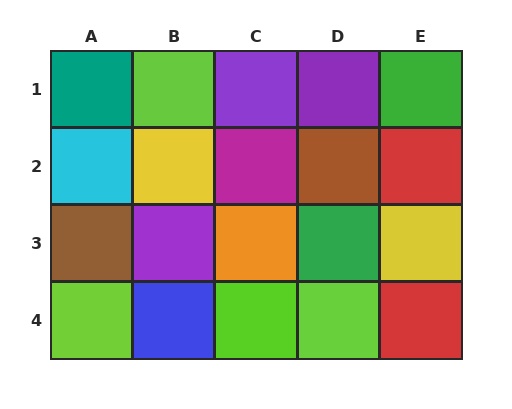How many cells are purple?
3 cells are purple.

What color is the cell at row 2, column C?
Magenta.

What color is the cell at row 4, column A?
Lime.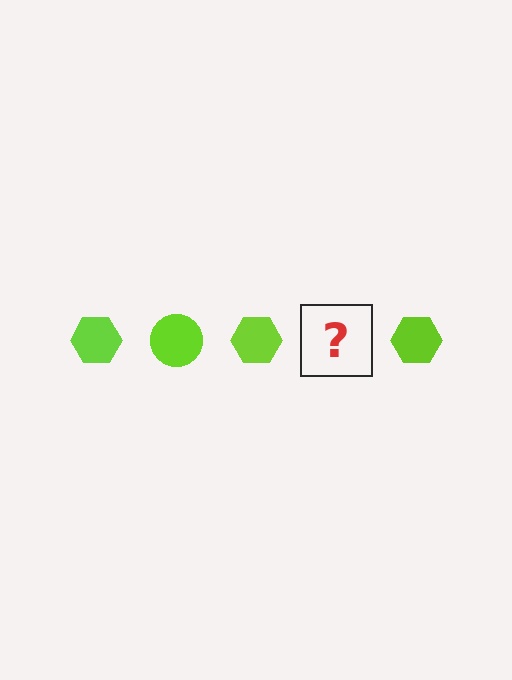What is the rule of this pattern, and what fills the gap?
The rule is that the pattern cycles through hexagon, circle shapes in lime. The gap should be filled with a lime circle.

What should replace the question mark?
The question mark should be replaced with a lime circle.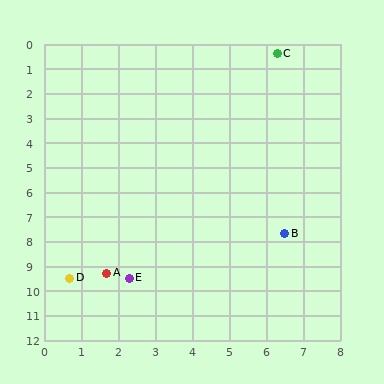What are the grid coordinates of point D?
Point D is at approximately (0.7, 9.5).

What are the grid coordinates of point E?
Point E is at approximately (2.3, 9.5).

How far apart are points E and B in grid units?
Points E and B are about 4.6 grid units apart.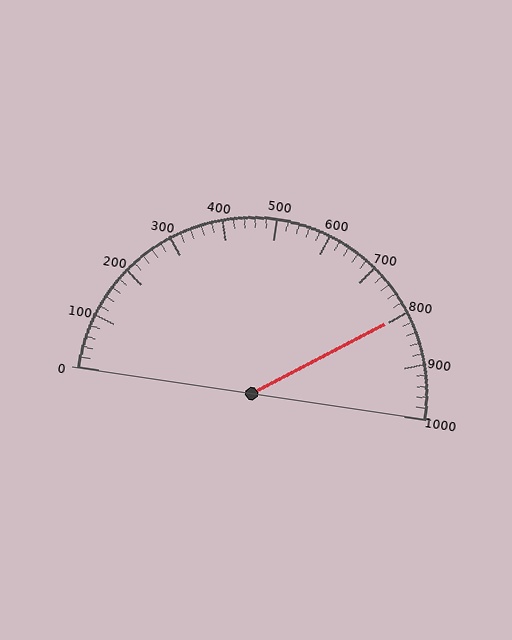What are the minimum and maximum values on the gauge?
The gauge ranges from 0 to 1000.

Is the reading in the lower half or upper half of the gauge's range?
The reading is in the upper half of the range (0 to 1000).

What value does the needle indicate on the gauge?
The needle indicates approximately 800.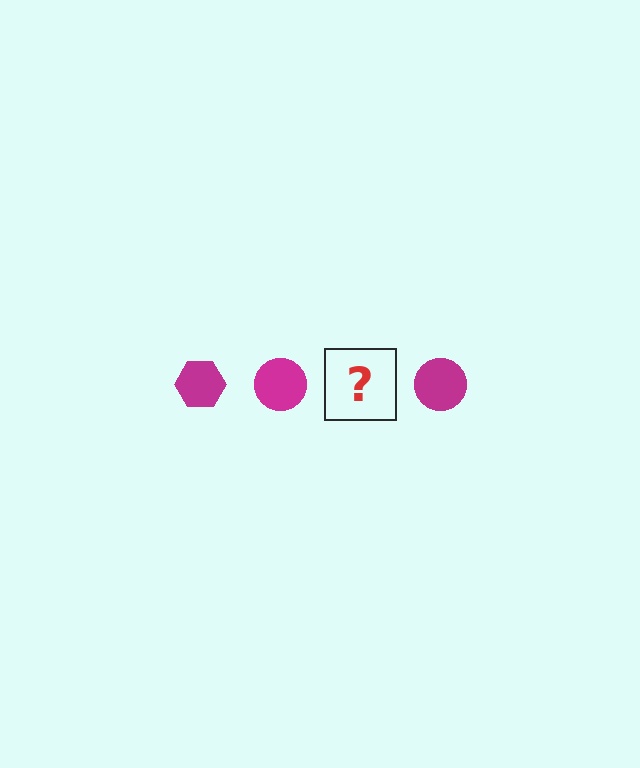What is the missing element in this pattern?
The missing element is a magenta hexagon.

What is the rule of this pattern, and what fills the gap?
The rule is that the pattern cycles through hexagon, circle shapes in magenta. The gap should be filled with a magenta hexagon.